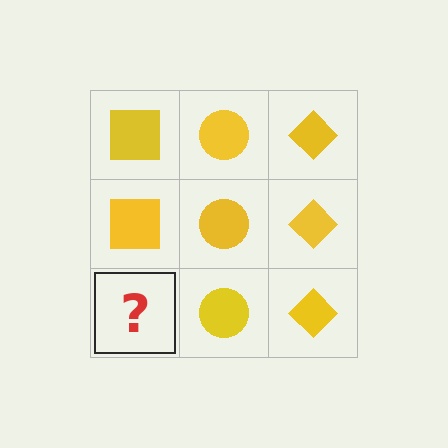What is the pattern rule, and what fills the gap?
The rule is that each column has a consistent shape. The gap should be filled with a yellow square.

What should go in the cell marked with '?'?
The missing cell should contain a yellow square.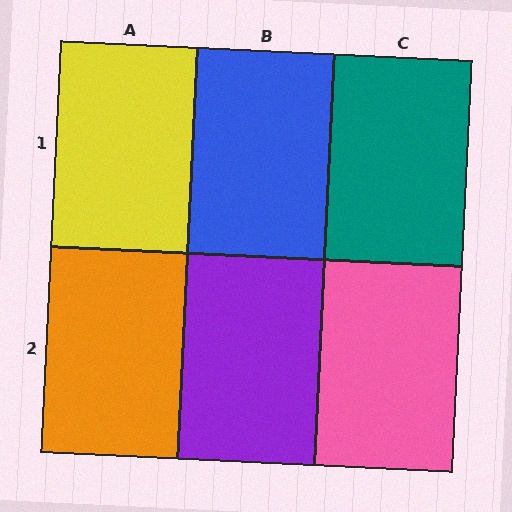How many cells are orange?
1 cell is orange.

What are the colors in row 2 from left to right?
Orange, purple, pink.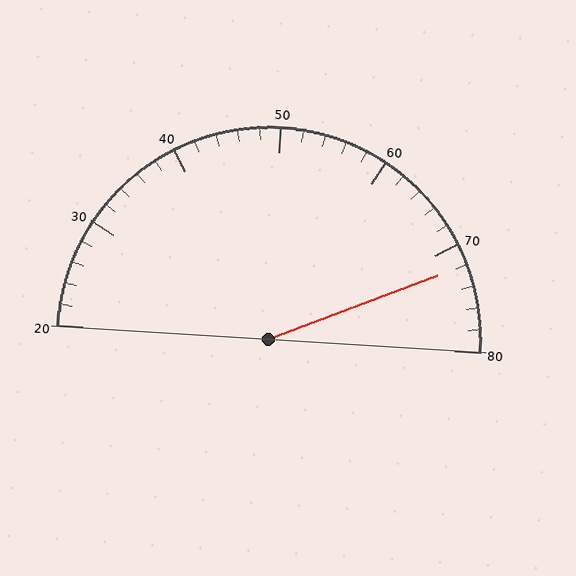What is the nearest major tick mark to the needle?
The nearest major tick mark is 70.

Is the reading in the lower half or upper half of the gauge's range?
The reading is in the upper half of the range (20 to 80).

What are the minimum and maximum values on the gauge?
The gauge ranges from 20 to 80.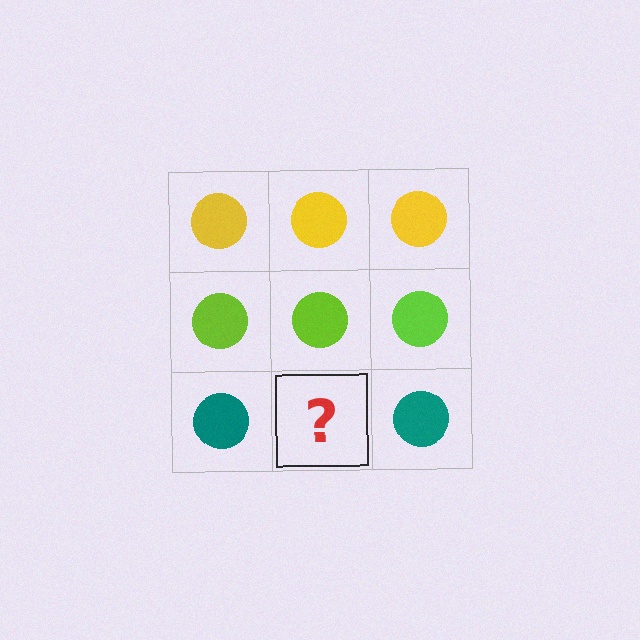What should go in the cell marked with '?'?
The missing cell should contain a teal circle.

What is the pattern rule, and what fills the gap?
The rule is that each row has a consistent color. The gap should be filled with a teal circle.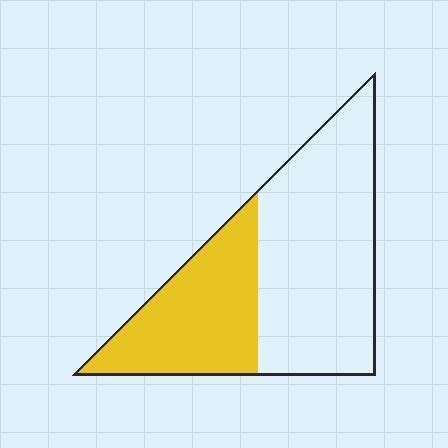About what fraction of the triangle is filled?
About three eighths (3/8).